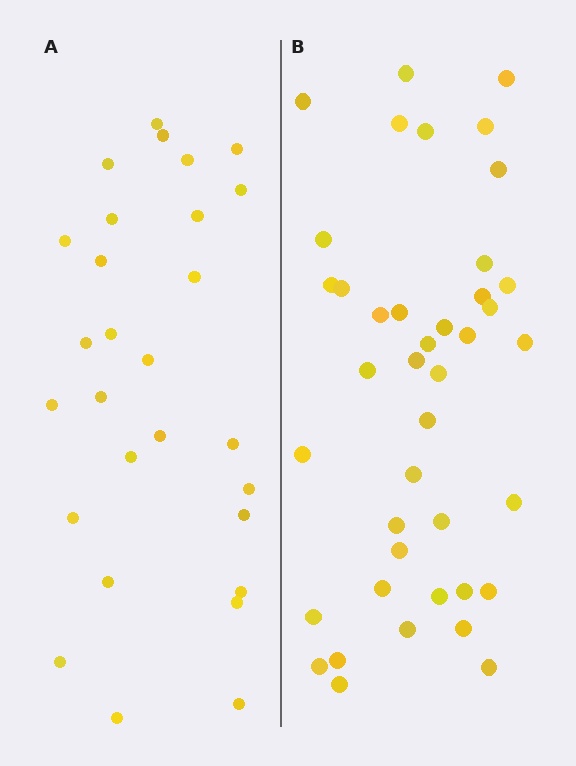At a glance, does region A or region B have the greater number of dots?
Region B (the right region) has more dots.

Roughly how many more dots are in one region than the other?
Region B has approximately 15 more dots than region A.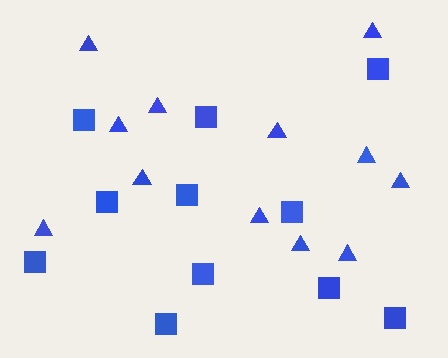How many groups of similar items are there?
There are 2 groups: one group of squares (11) and one group of triangles (12).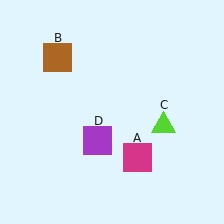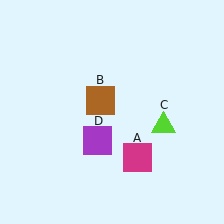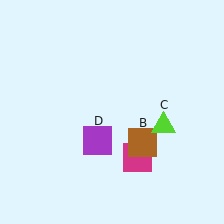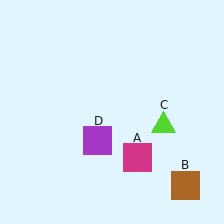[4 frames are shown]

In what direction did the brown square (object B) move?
The brown square (object B) moved down and to the right.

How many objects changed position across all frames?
1 object changed position: brown square (object B).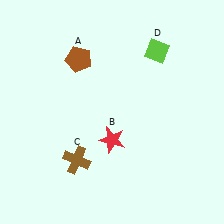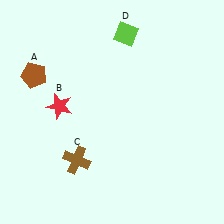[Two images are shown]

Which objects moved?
The objects that moved are: the brown pentagon (A), the red star (B), the lime diamond (D).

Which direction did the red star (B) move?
The red star (B) moved left.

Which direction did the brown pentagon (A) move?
The brown pentagon (A) moved left.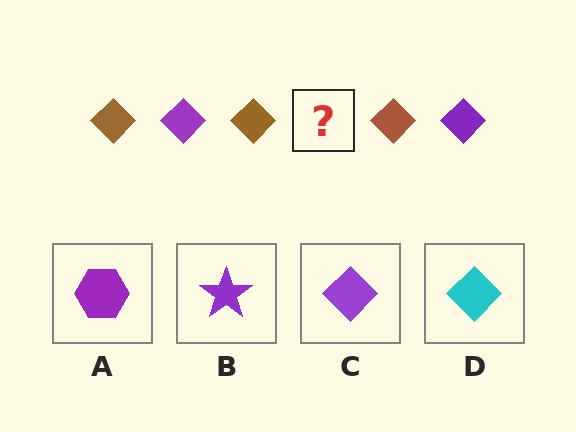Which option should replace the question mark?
Option C.